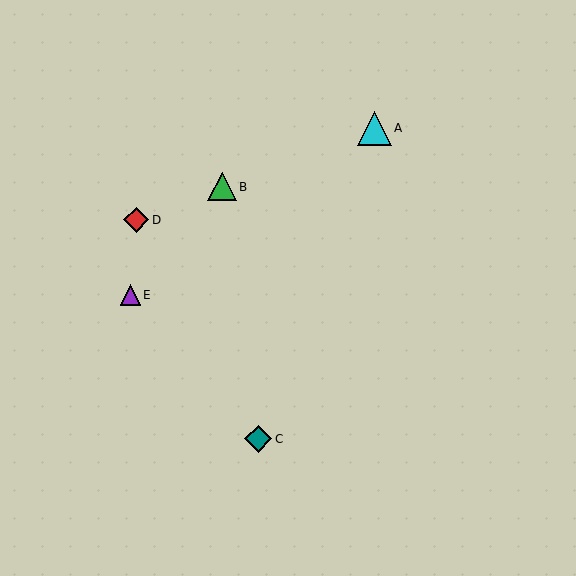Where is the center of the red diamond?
The center of the red diamond is at (136, 220).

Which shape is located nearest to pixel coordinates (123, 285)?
The purple triangle (labeled E) at (130, 295) is nearest to that location.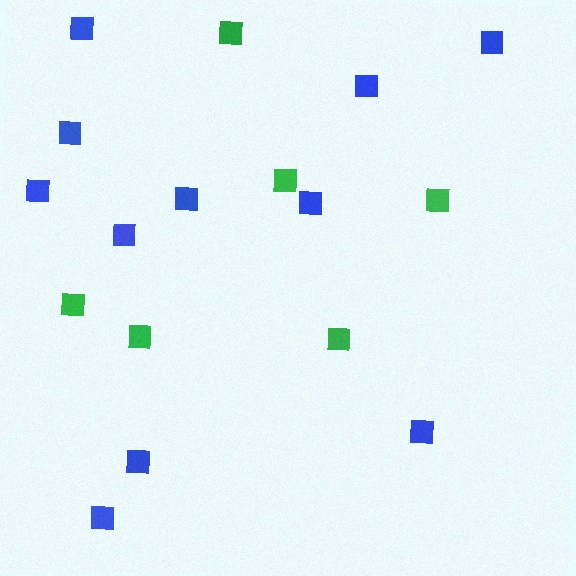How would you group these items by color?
There are 2 groups: one group of blue squares (11) and one group of green squares (6).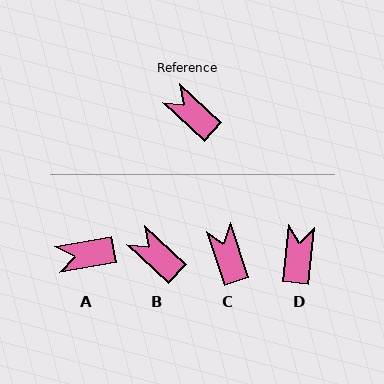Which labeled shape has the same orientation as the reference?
B.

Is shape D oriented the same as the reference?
No, it is off by about 53 degrees.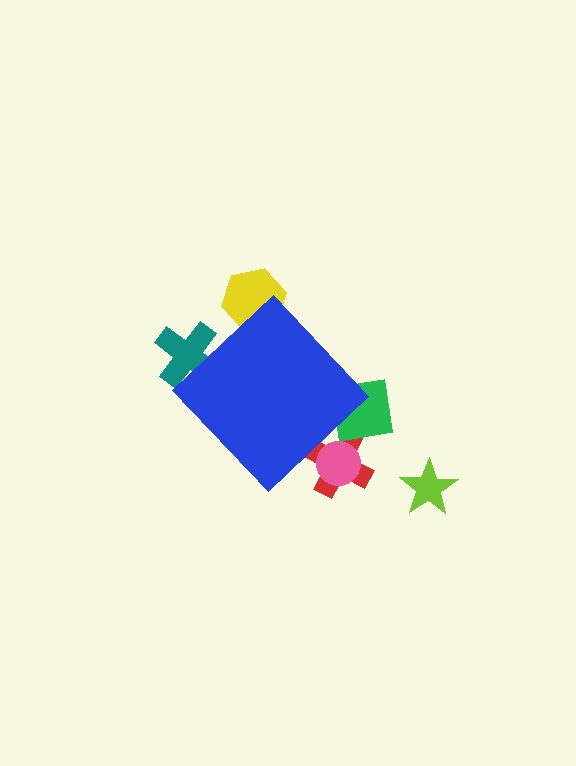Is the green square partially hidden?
Yes, the green square is partially hidden behind the blue diamond.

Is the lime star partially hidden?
No, the lime star is fully visible.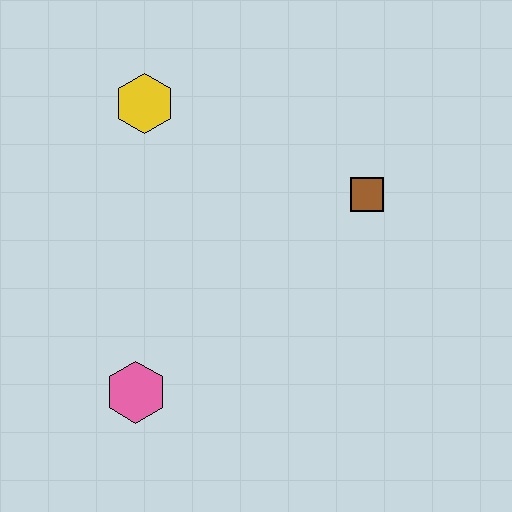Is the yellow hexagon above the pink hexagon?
Yes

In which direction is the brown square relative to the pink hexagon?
The brown square is to the right of the pink hexagon.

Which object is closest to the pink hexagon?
The yellow hexagon is closest to the pink hexagon.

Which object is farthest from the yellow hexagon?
The pink hexagon is farthest from the yellow hexagon.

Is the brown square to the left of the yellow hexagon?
No